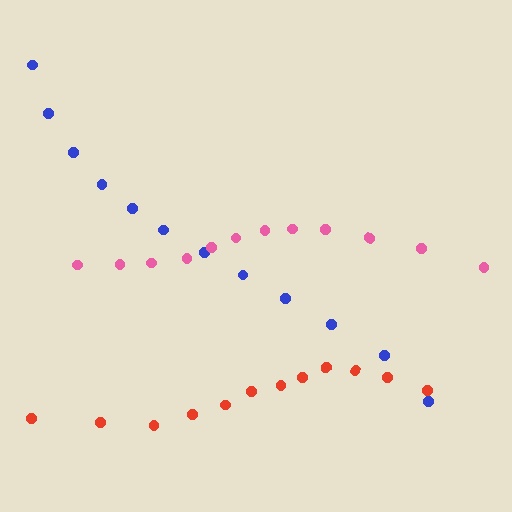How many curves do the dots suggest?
There are 3 distinct paths.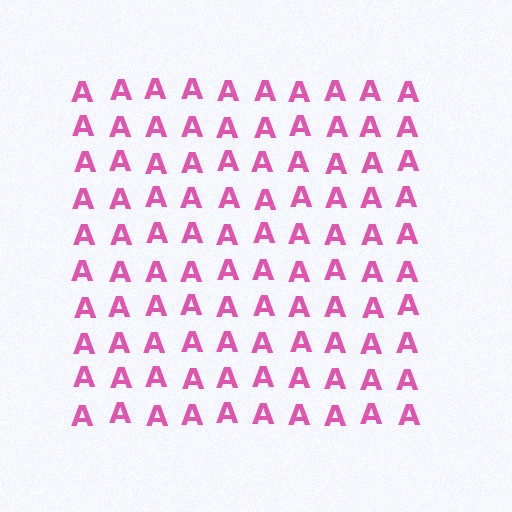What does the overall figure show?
The overall figure shows a square.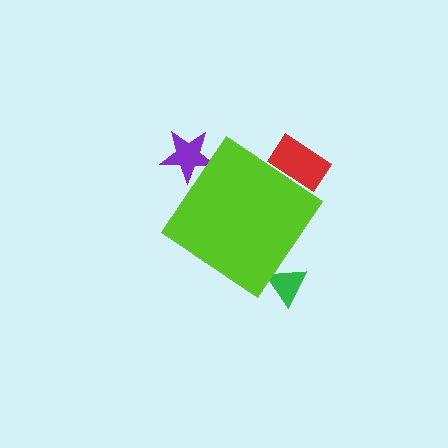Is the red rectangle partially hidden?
Yes, the red rectangle is partially hidden behind the lime diamond.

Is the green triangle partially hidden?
Yes, the green triangle is partially hidden behind the lime diamond.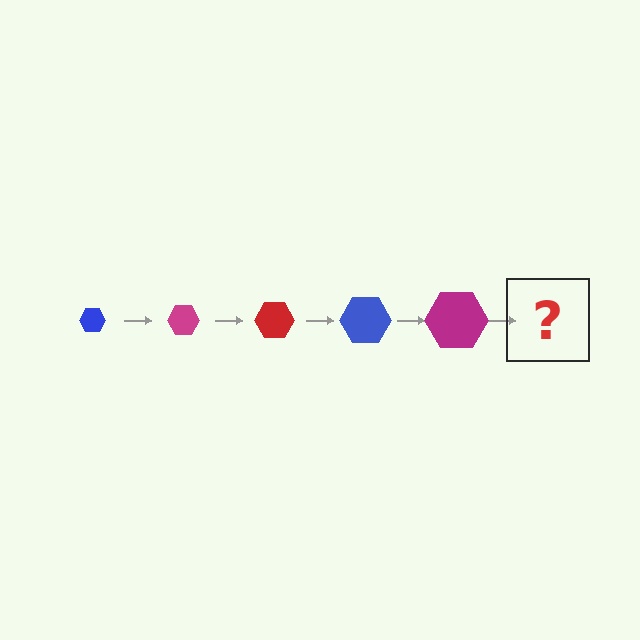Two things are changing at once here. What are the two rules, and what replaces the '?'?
The two rules are that the hexagon grows larger each step and the color cycles through blue, magenta, and red. The '?' should be a red hexagon, larger than the previous one.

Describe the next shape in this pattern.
It should be a red hexagon, larger than the previous one.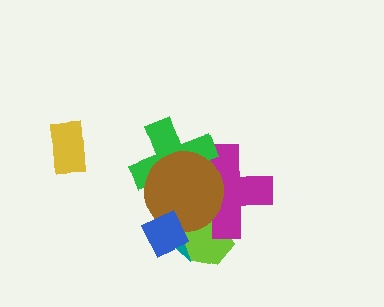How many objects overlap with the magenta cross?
4 objects overlap with the magenta cross.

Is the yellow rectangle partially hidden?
No, no other shape covers it.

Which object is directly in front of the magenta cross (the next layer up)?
The green cross is directly in front of the magenta cross.